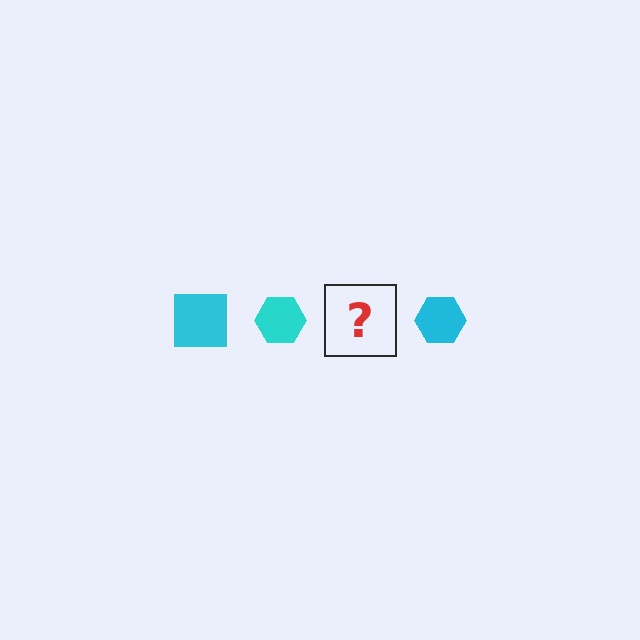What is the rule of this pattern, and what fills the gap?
The rule is that the pattern cycles through square, hexagon shapes in cyan. The gap should be filled with a cyan square.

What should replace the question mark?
The question mark should be replaced with a cyan square.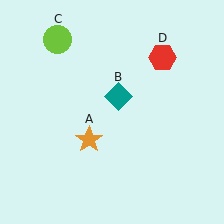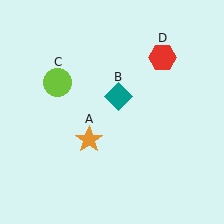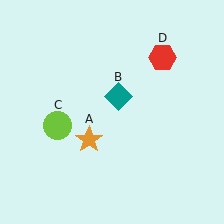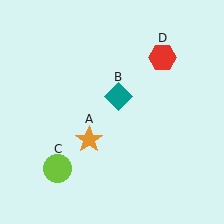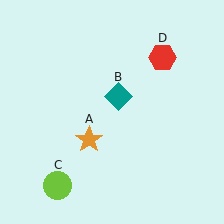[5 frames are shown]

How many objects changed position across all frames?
1 object changed position: lime circle (object C).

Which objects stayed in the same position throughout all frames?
Orange star (object A) and teal diamond (object B) and red hexagon (object D) remained stationary.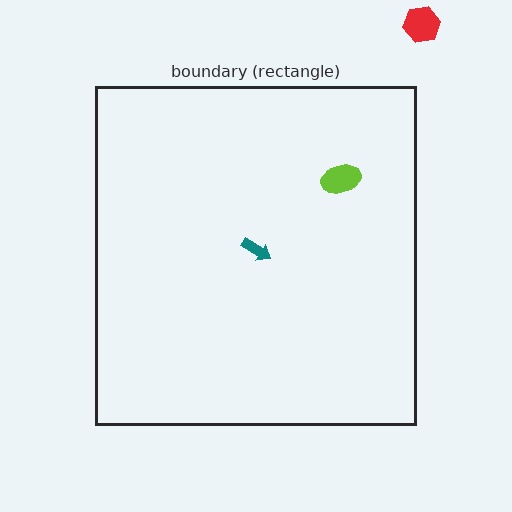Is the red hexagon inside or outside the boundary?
Outside.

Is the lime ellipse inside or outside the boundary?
Inside.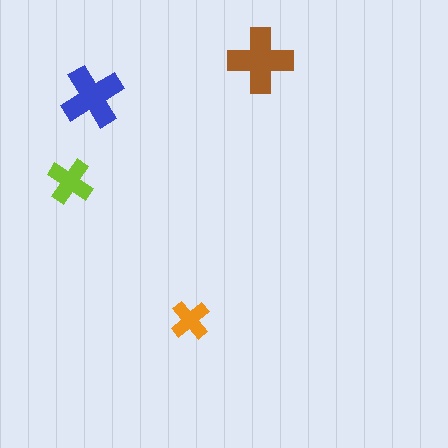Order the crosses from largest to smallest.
the brown one, the blue one, the lime one, the orange one.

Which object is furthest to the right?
The brown cross is rightmost.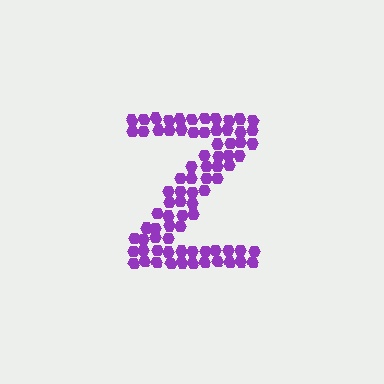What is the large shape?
The large shape is the letter Z.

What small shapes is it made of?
It is made of small hexagons.